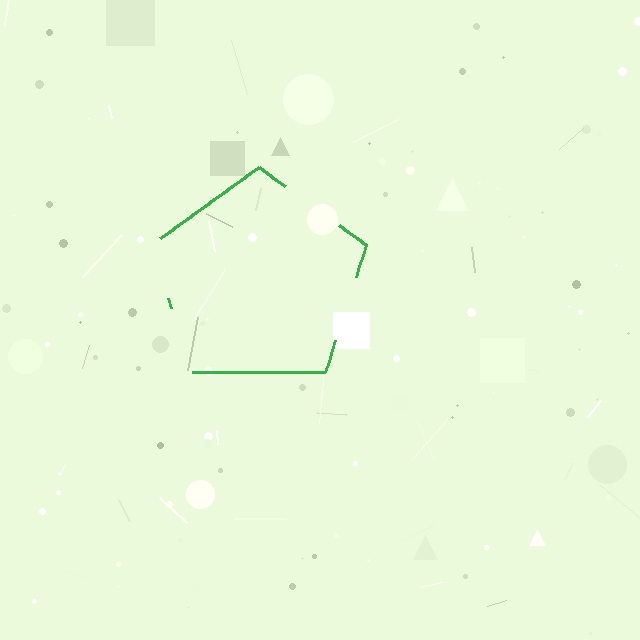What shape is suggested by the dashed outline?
The dashed outline suggests a pentagon.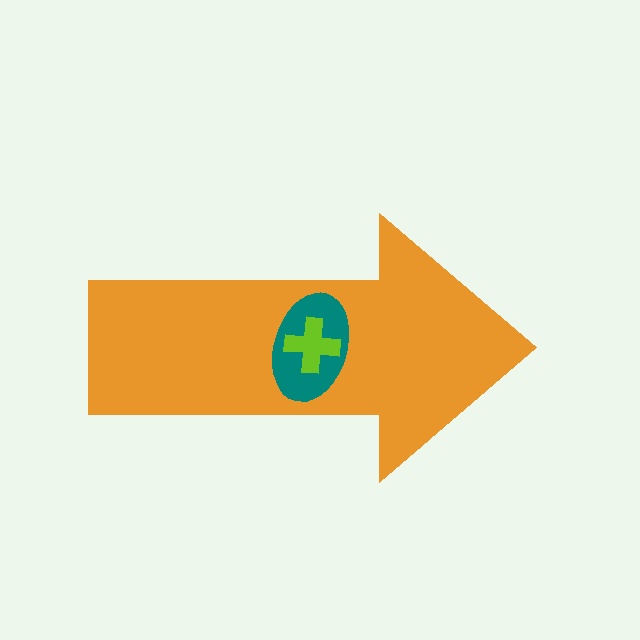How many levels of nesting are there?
3.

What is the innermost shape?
The lime cross.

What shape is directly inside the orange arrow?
The teal ellipse.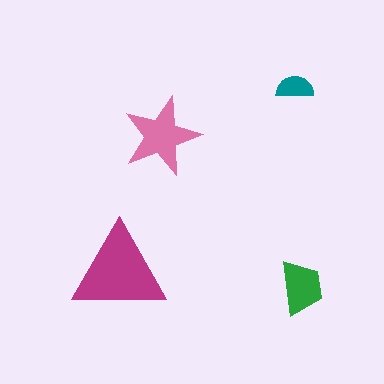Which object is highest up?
The teal semicircle is topmost.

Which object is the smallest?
The teal semicircle.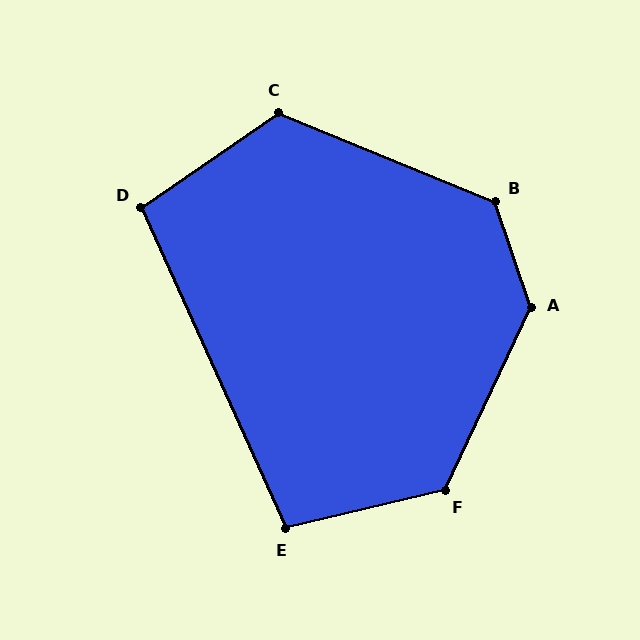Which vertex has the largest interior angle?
A, at approximately 136 degrees.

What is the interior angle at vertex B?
Approximately 131 degrees (obtuse).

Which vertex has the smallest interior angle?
D, at approximately 100 degrees.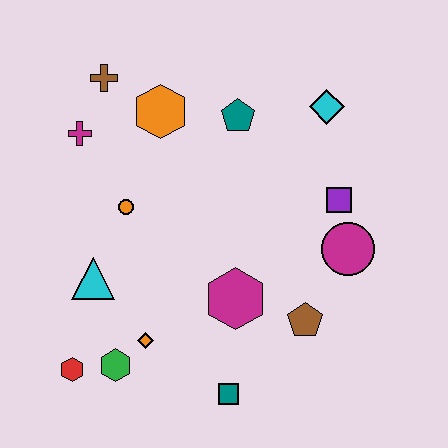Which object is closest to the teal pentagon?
The orange hexagon is closest to the teal pentagon.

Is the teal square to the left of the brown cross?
No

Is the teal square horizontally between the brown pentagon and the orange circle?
Yes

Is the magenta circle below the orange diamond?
No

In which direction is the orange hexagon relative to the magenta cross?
The orange hexagon is to the right of the magenta cross.